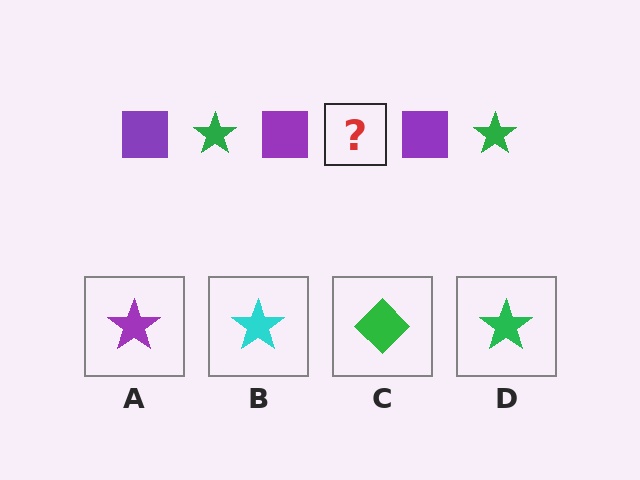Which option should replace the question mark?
Option D.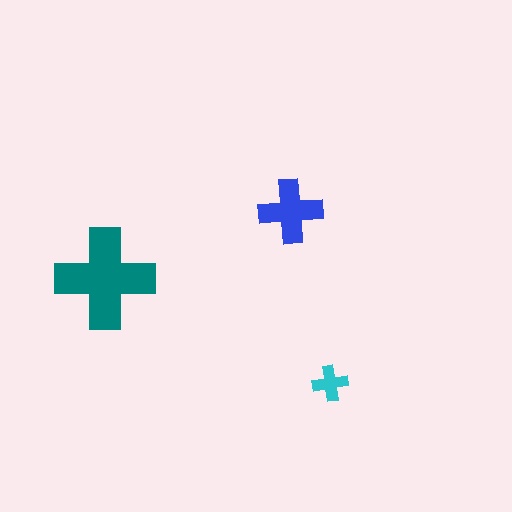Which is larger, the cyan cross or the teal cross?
The teal one.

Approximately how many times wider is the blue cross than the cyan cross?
About 2 times wider.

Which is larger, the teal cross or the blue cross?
The teal one.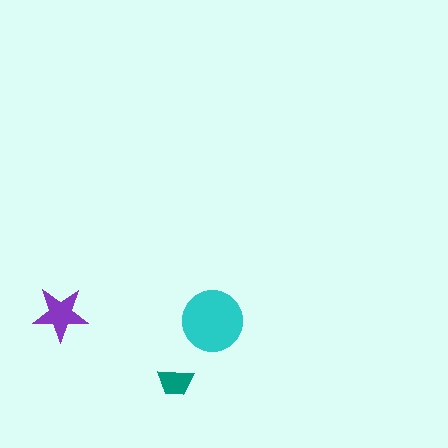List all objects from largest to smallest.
The cyan circle, the purple star, the teal trapezoid.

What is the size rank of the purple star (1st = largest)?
2nd.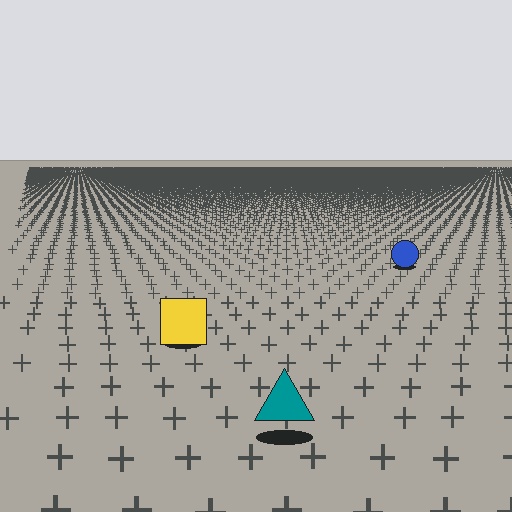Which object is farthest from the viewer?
The blue circle is farthest from the viewer. It appears smaller and the ground texture around it is denser.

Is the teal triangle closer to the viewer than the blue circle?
Yes. The teal triangle is closer — you can tell from the texture gradient: the ground texture is coarser near it.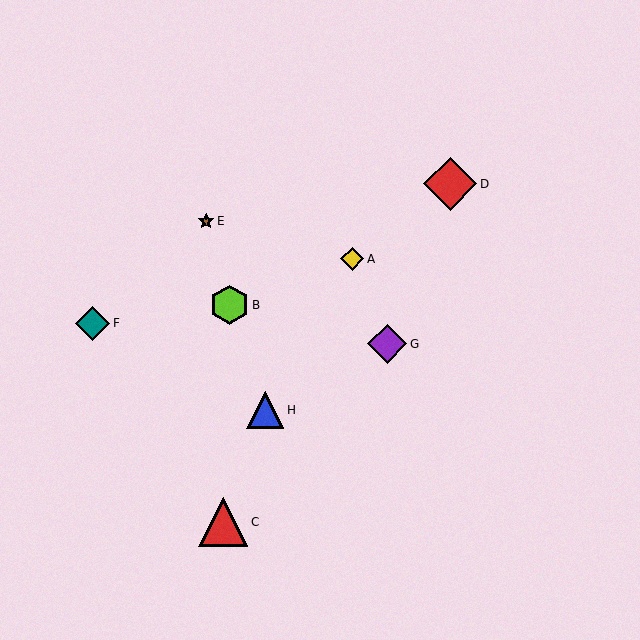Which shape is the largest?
The red diamond (labeled D) is the largest.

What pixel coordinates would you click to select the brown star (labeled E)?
Click at (206, 221) to select the brown star E.